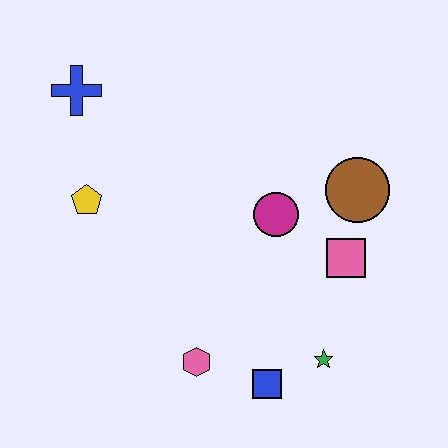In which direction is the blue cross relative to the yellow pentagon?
The blue cross is above the yellow pentagon.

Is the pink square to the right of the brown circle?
No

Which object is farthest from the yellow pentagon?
The green star is farthest from the yellow pentagon.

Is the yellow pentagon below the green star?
No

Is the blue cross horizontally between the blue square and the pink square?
No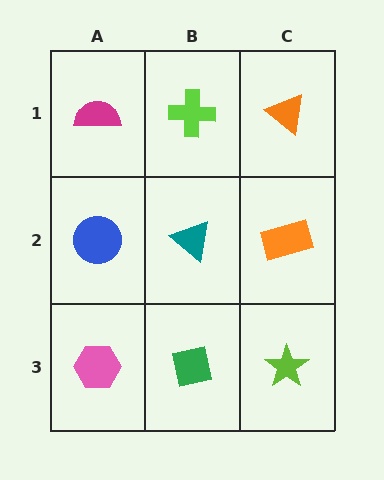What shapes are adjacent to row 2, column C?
An orange triangle (row 1, column C), a lime star (row 3, column C), a teal triangle (row 2, column B).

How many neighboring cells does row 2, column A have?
3.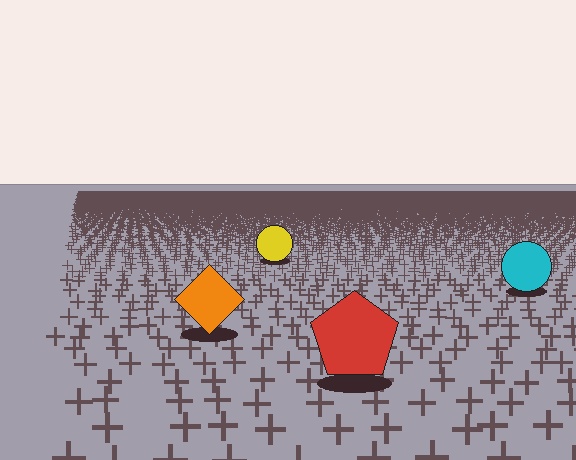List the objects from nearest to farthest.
From nearest to farthest: the red pentagon, the orange diamond, the cyan circle, the yellow circle.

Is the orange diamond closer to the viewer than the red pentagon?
No. The red pentagon is closer — you can tell from the texture gradient: the ground texture is coarser near it.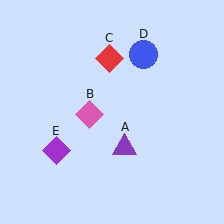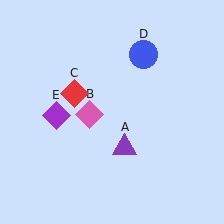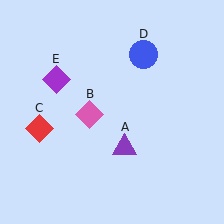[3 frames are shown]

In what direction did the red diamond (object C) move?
The red diamond (object C) moved down and to the left.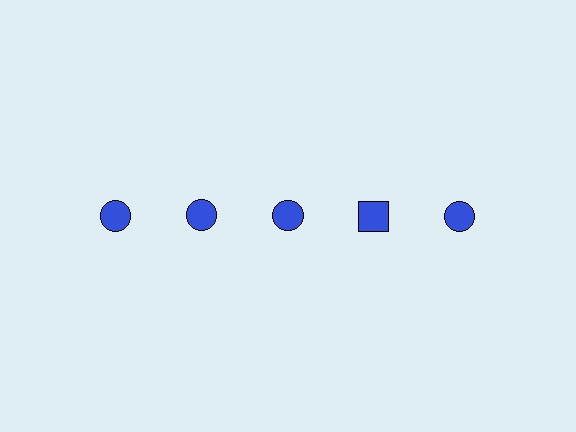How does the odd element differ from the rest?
It has a different shape: square instead of circle.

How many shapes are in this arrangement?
There are 5 shapes arranged in a grid pattern.